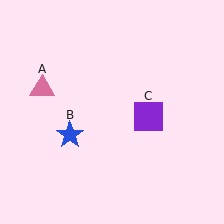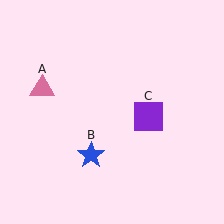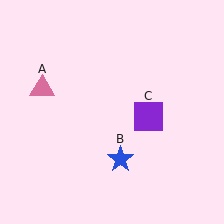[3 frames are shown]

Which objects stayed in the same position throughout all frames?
Pink triangle (object A) and purple square (object C) remained stationary.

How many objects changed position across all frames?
1 object changed position: blue star (object B).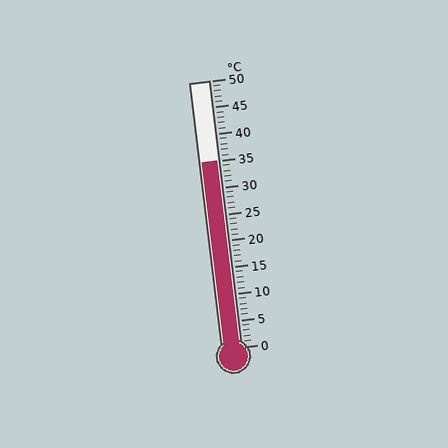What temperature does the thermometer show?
The thermometer shows approximately 35°C.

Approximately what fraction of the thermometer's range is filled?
The thermometer is filled to approximately 70% of its range.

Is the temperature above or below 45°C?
The temperature is below 45°C.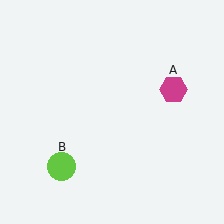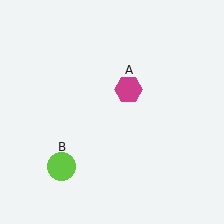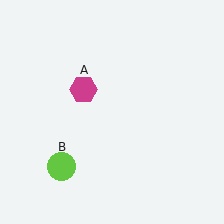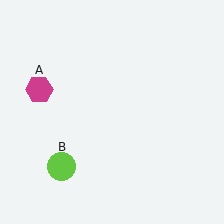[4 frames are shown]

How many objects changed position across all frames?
1 object changed position: magenta hexagon (object A).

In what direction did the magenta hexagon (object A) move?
The magenta hexagon (object A) moved left.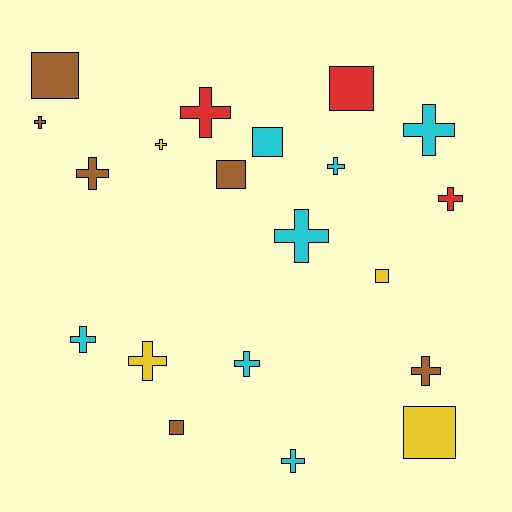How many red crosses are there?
There are 2 red crosses.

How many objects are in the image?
There are 20 objects.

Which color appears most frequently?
Cyan, with 7 objects.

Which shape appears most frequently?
Cross, with 13 objects.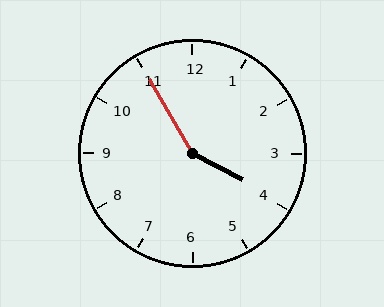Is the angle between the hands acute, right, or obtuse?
It is obtuse.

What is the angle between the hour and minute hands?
Approximately 148 degrees.